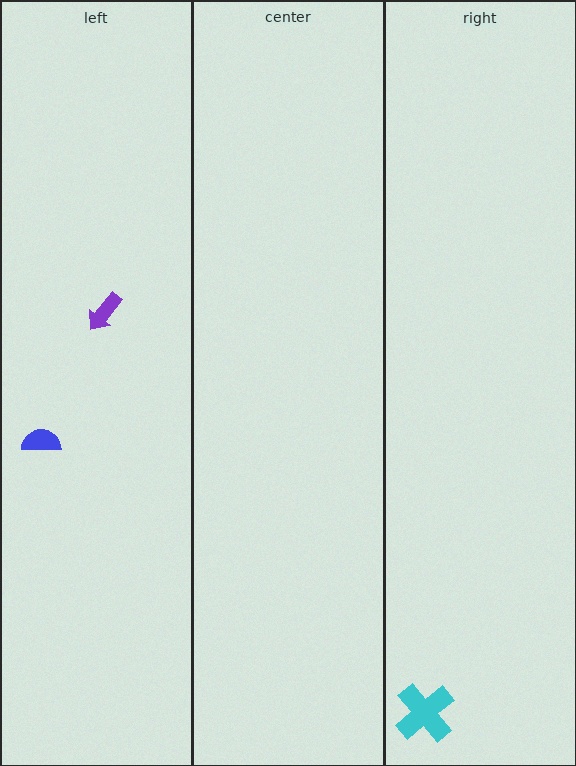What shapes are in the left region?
The blue semicircle, the purple arrow.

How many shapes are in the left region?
2.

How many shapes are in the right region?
1.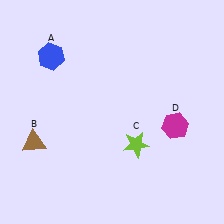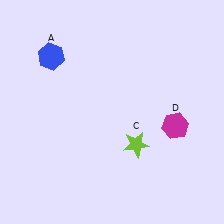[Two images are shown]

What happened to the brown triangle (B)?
The brown triangle (B) was removed in Image 2. It was in the bottom-left area of Image 1.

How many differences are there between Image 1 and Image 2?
There is 1 difference between the two images.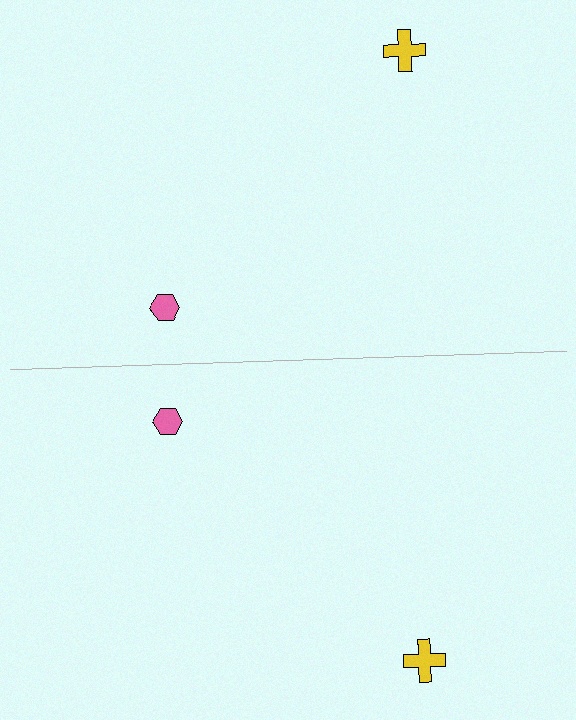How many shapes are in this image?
There are 4 shapes in this image.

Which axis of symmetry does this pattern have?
The pattern has a horizontal axis of symmetry running through the center of the image.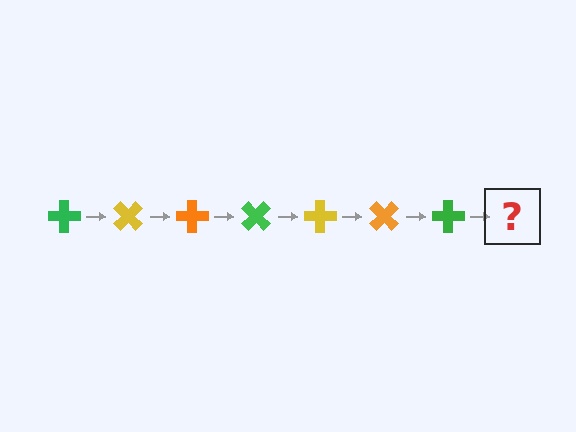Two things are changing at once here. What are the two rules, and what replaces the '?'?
The two rules are that it rotates 45 degrees each step and the color cycles through green, yellow, and orange. The '?' should be a yellow cross, rotated 315 degrees from the start.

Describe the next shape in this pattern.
It should be a yellow cross, rotated 315 degrees from the start.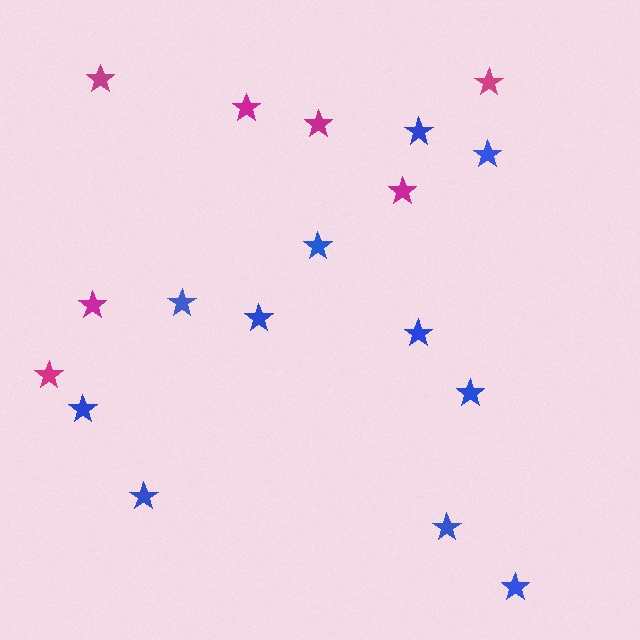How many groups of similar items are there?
There are 2 groups: one group of magenta stars (7) and one group of blue stars (11).